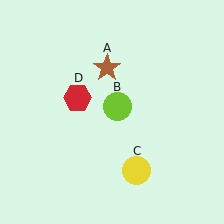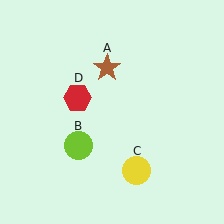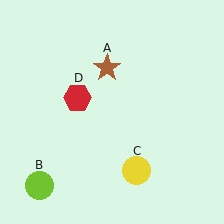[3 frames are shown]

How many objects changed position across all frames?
1 object changed position: lime circle (object B).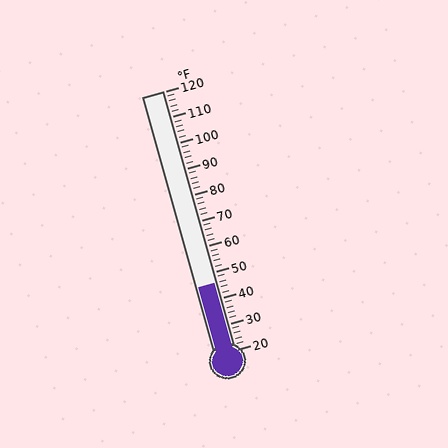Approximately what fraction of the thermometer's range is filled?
The thermometer is filled to approximately 25% of its range.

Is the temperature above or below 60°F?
The temperature is below 60°F.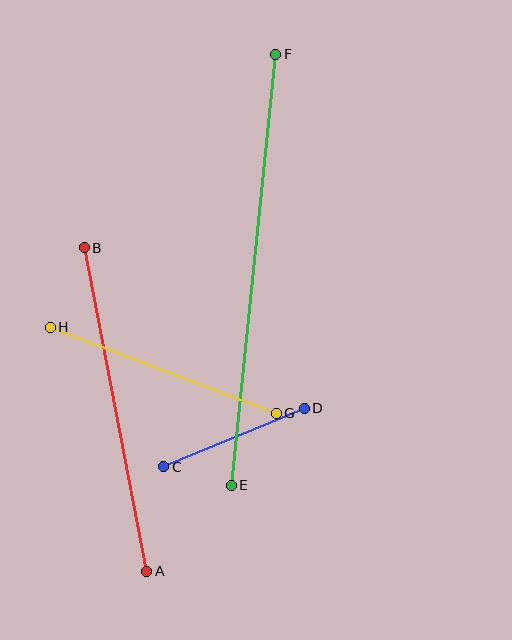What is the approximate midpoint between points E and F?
The midpoint is at approximately (253, 270) pixels.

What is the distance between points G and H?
The distance is approximately 241 pixels.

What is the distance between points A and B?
The distance is approximately 330 pixels.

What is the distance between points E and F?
The distance is approximately 434 pixels.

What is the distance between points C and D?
The distance is approximately 152 pixels.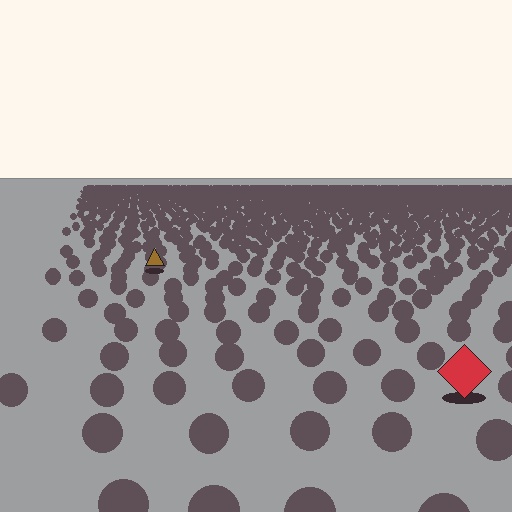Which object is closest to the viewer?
The red diamond is closest. The texture marks near it are larger and more spread out.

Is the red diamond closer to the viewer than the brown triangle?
Yes. The red diamond is closer — you can tell from the texture gradient: the ground texture is coarser near it.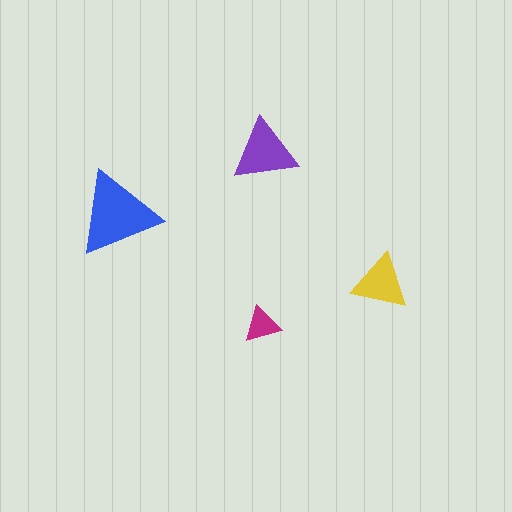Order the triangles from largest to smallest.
the blue one, the purple one, the yellow one, the magenta one.